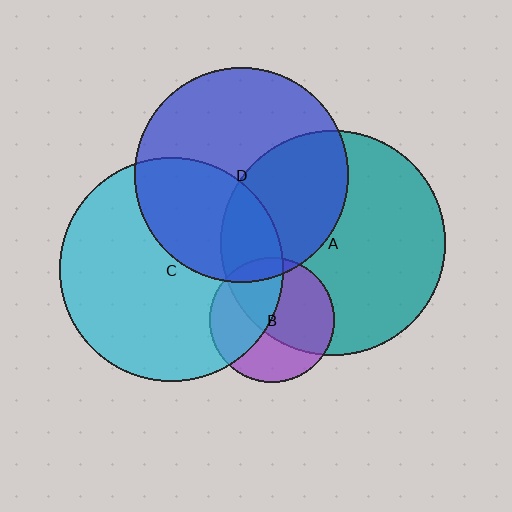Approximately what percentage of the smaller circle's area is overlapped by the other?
Approximately 35%.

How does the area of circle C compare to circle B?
Approximately 3.2 times.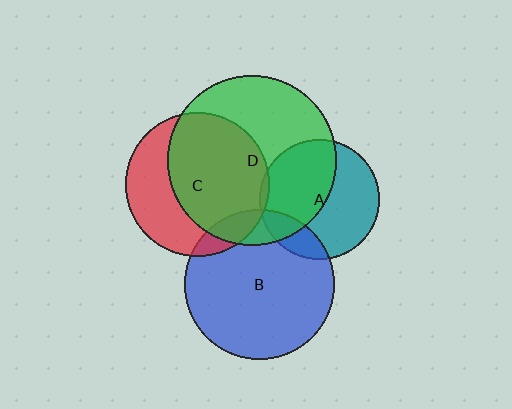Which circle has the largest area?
Circle D (green).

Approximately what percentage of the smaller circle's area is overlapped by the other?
Approximately 10%.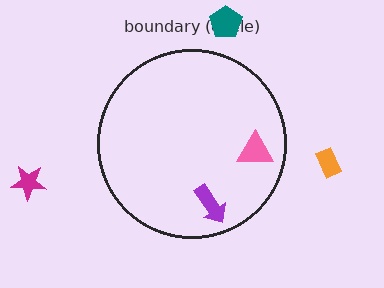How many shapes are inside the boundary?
2 inside, 3 outside.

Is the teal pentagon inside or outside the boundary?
Outside.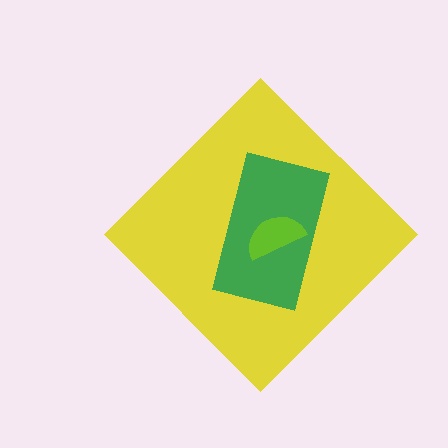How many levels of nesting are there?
3.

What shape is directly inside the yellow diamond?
The green rectangle.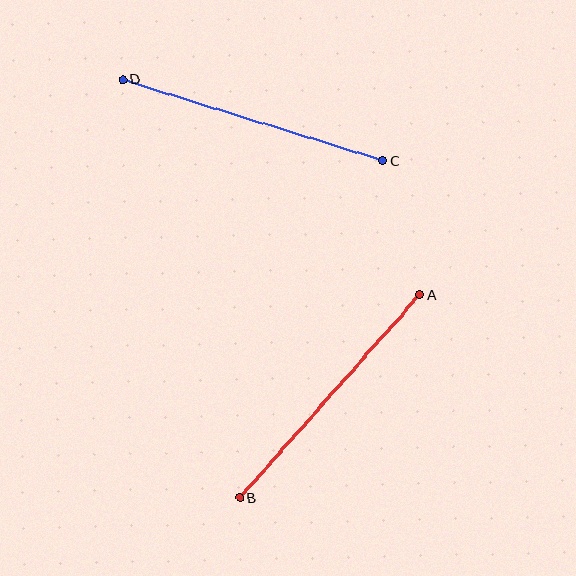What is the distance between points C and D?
The distance is approximately 272 pixels.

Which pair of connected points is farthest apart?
Points C and D are farthest apart.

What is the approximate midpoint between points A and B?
The midpoint is at approximately (330, 397) pixels.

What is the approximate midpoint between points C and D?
The midpoint is at approximately (253, 120) pixels.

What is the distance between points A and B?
The distance is approximately 271 pixels.